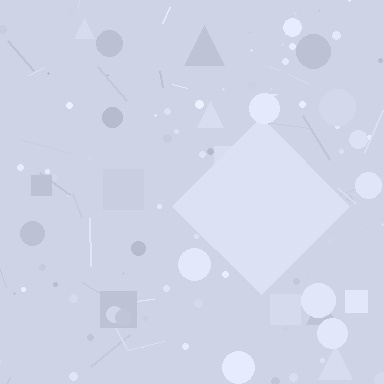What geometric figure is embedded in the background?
A diamond is embedded in the background.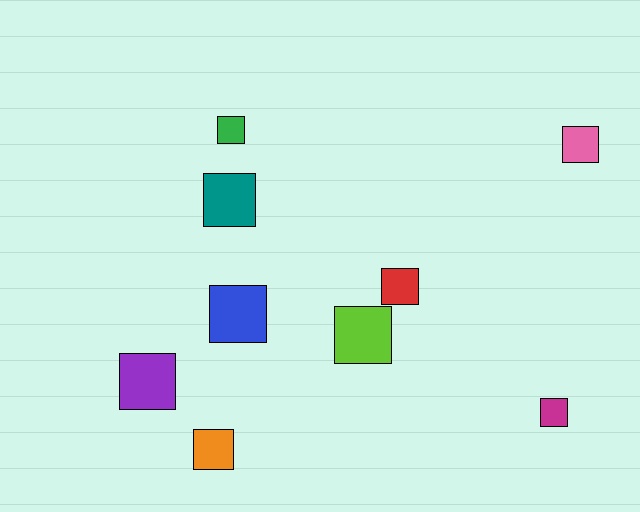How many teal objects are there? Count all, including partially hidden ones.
There is 1 teal object.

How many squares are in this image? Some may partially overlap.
There are 9 squares.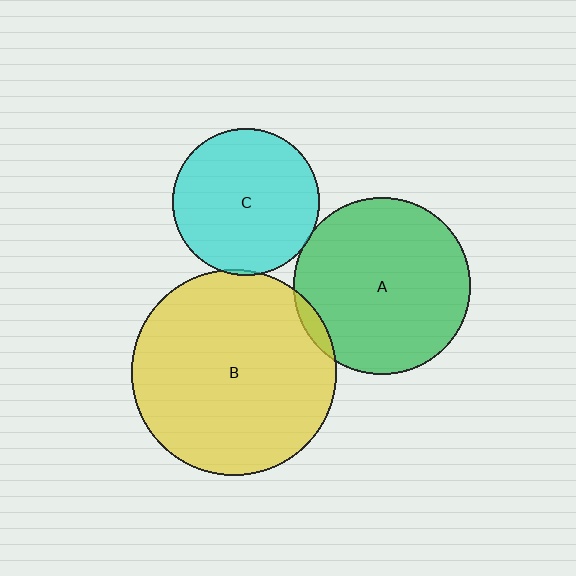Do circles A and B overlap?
Yes.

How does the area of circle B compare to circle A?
Approximately 1.4 times.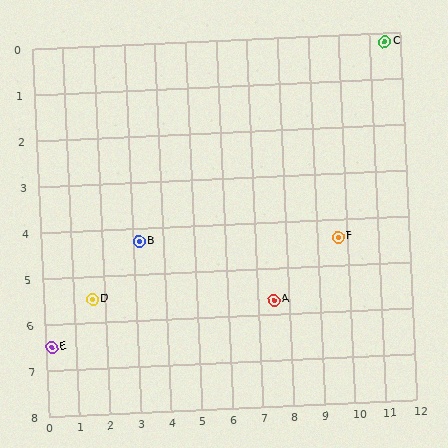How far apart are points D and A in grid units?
Points D and A are about 5.9 grid units apart.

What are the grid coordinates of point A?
Point A is at approximately (7.5, 5.7).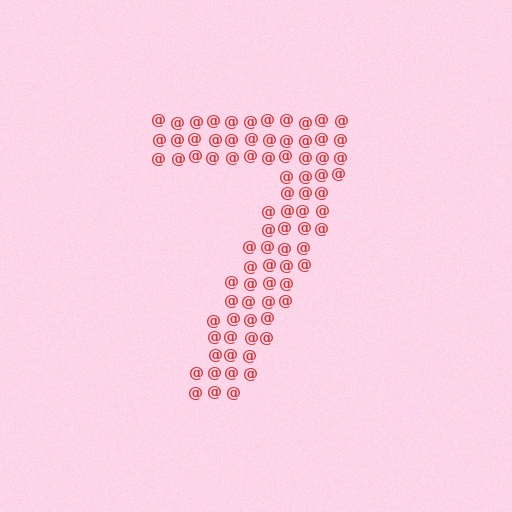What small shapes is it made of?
It is made of small at signs.